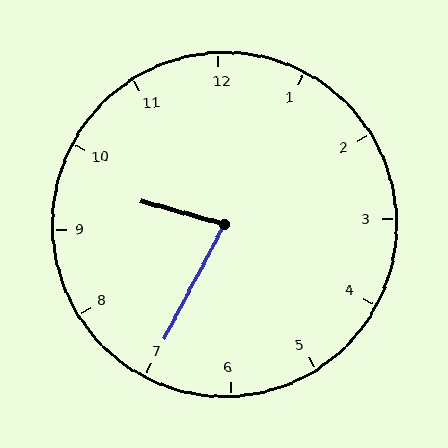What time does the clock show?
9:35.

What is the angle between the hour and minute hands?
Approximately 78 degrees.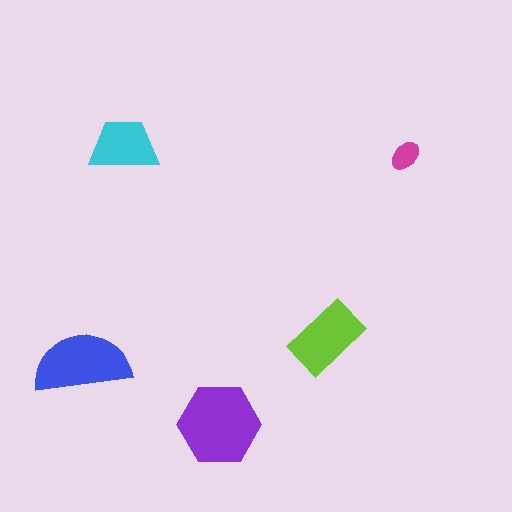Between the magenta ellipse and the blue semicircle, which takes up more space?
The blue semicircle.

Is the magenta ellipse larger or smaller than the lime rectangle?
Smaller.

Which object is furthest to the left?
The blue semicircle is leftmost.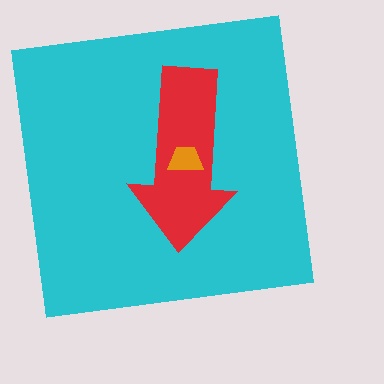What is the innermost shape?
The orange trapezoid.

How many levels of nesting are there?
3.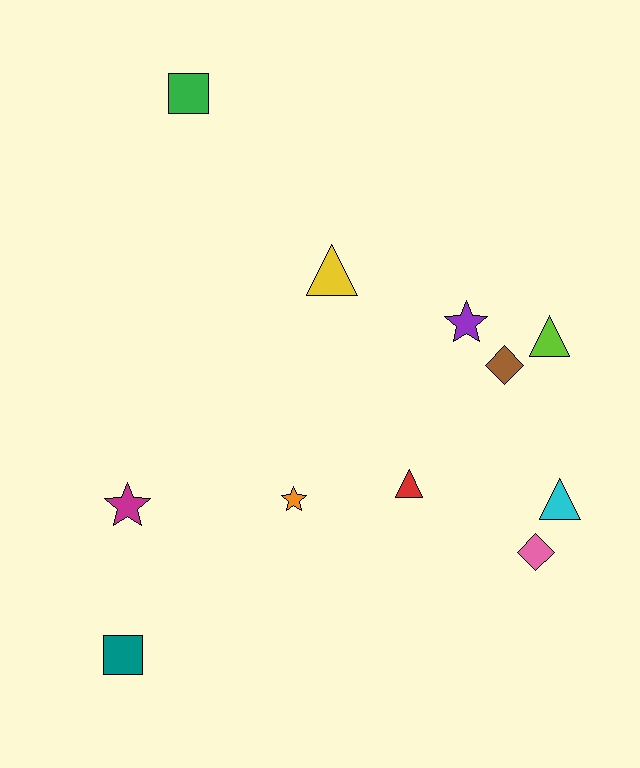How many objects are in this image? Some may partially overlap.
There are 11 objects.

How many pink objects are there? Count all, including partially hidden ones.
There is 1 pink object.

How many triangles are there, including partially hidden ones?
There are 4 triangles.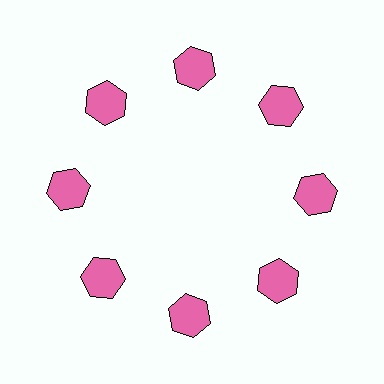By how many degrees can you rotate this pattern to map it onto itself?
The pattern maps onto itself every 45 degrees of rotation.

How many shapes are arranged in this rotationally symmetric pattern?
There are 8 shapes, arranged in 8 groups of 1.